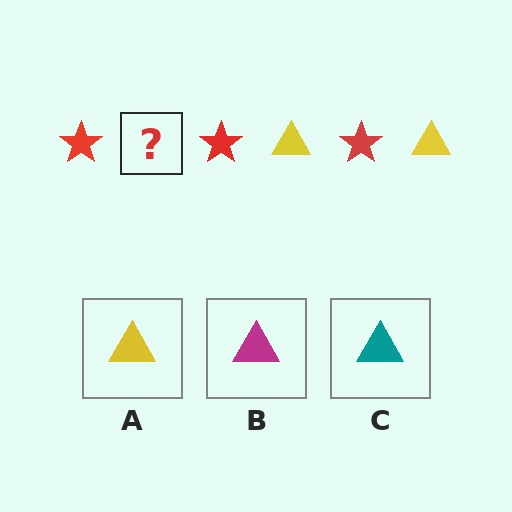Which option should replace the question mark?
Option A.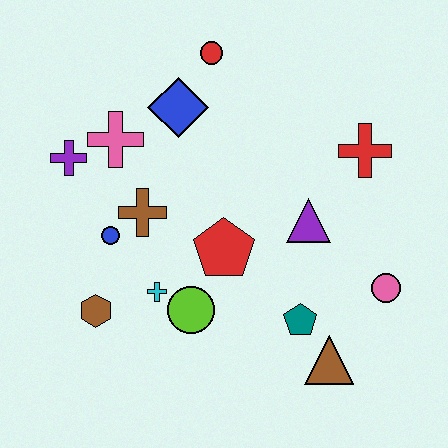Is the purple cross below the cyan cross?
No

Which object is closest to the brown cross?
The blue circle is closest to the brown cross.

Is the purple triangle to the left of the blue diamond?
No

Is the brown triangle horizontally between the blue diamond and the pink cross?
No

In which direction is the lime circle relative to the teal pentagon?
The lime circle is to the left of the teal pentagon.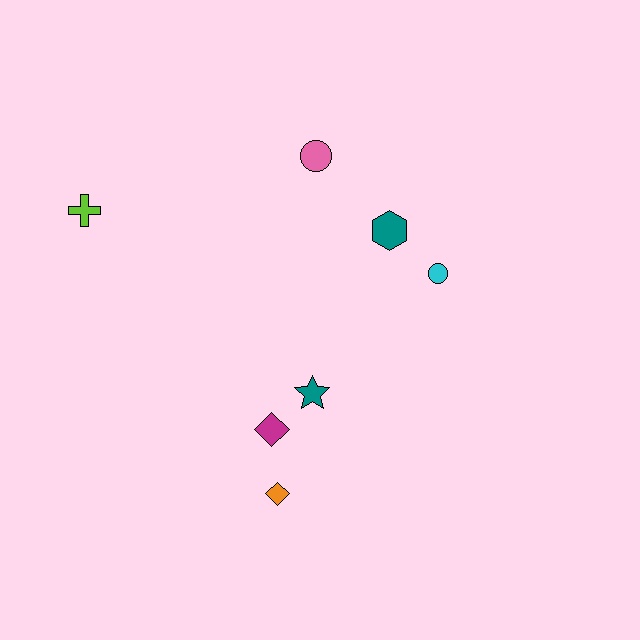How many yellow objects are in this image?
There are no yellow objects.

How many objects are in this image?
There are 7 objects.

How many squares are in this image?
There are no squares.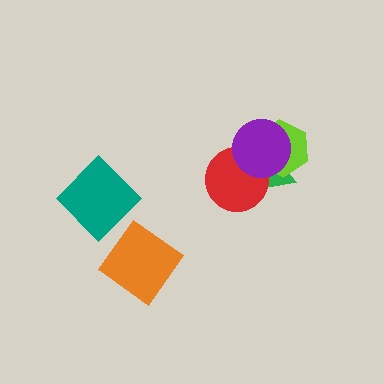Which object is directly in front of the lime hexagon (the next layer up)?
The red circle is directly in front of the lime hexagon.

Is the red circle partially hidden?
Yes, it is partially covered by another shape.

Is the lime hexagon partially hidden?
Yes, it is partially covered by another shape.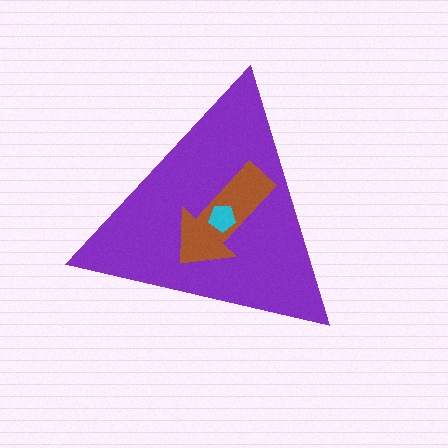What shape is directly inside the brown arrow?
The cyan pentagon.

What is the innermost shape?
The cyan pentagon.